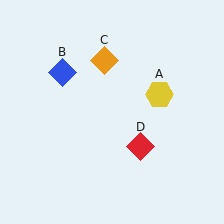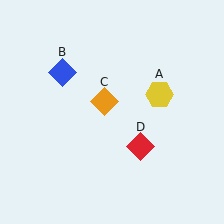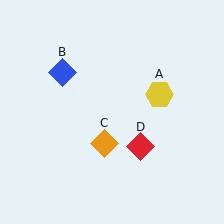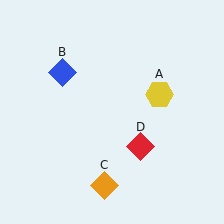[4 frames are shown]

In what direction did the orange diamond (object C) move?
The orange diamond (object C) moved down.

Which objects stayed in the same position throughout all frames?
Yellow hexagon (object A) and blue diamond (object B) and red diamond (object D) remained stationary.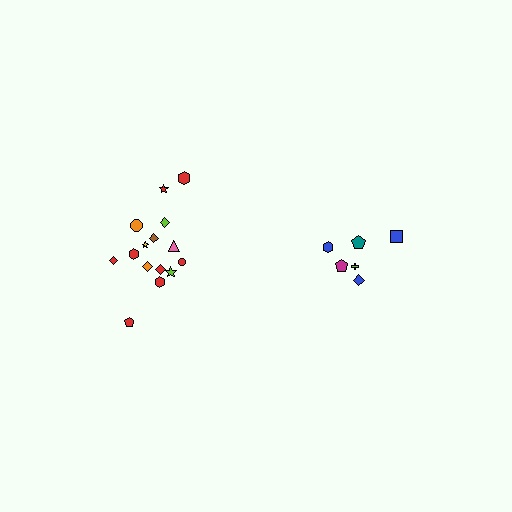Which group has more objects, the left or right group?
The left group.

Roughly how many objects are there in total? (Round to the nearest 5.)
Roughly 20 objects in total.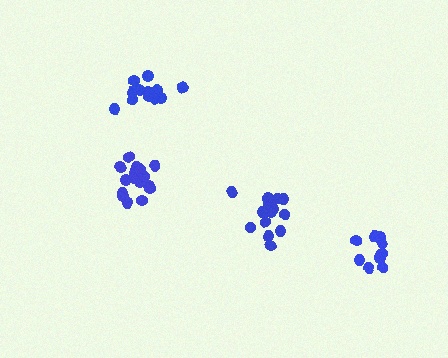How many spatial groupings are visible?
There are 4 spatial groupings.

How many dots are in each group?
Group 1: 10 dots, Group 2: 12 dots, Group 3: 15 dots, Group 4: 16 dots (53 total).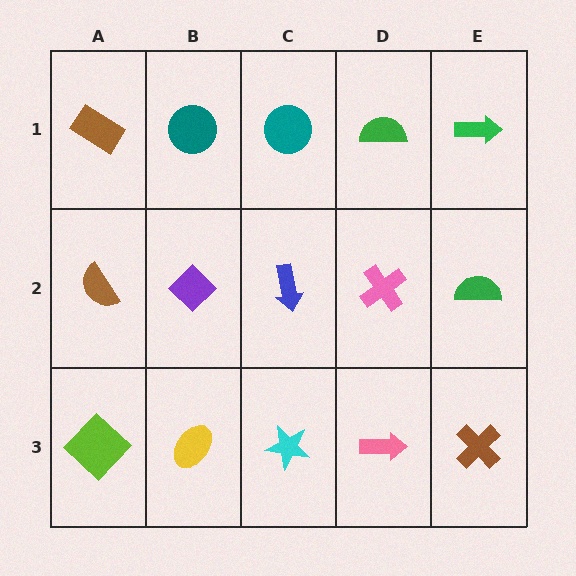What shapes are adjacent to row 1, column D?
A pink cross (row 2, column D), a teal circle (row 1, column C), a green arrow (row 1, column E).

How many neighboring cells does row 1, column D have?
3.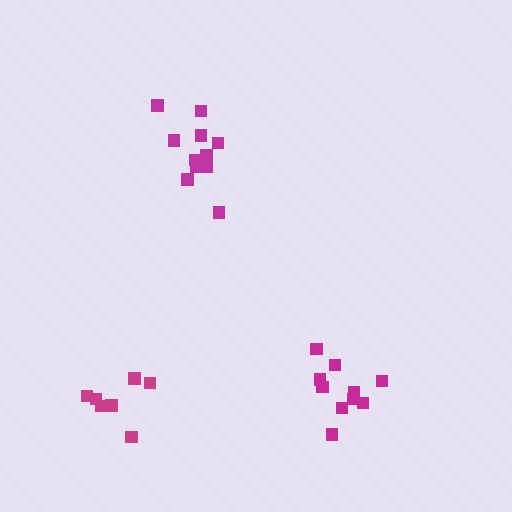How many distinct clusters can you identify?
There are 3 distinct clusters.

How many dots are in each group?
Group 1: 7 dots, Group 2: 11 dots, Group 3: 10 dots (28 total).